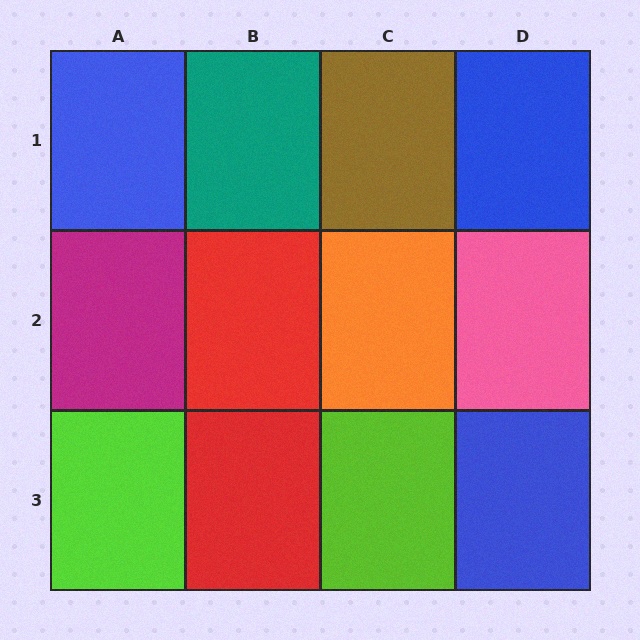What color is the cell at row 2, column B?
Red.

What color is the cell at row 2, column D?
Pink.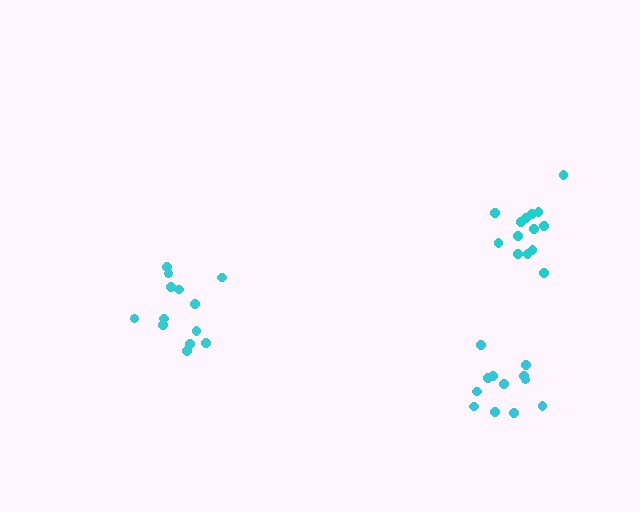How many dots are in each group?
Group 1: 12 dots, Group 2: 13 dots, Group 3: 14 dots (39 total).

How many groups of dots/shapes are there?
There are 3 groups.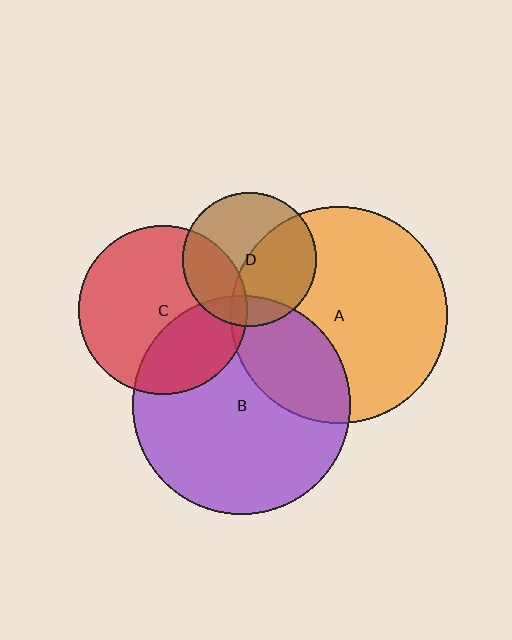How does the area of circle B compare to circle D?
Approximately 2.7 times.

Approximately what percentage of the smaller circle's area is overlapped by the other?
Approximately 35%.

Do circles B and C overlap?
Yes.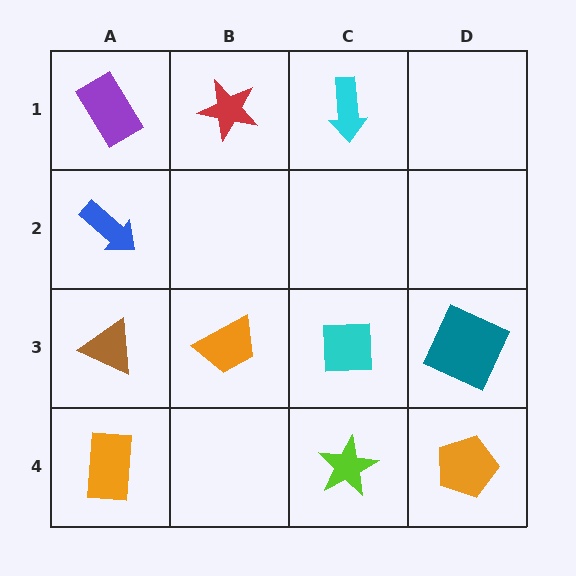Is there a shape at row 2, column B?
No, that cell is empty.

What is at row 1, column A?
A purple rectangle.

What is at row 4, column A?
An orange rectangle.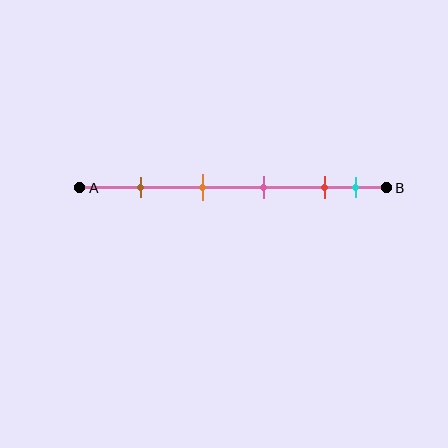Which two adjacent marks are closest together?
The red and cyan marks are the closest adjacent pair.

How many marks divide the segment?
There are 5 marks dividing the segment.